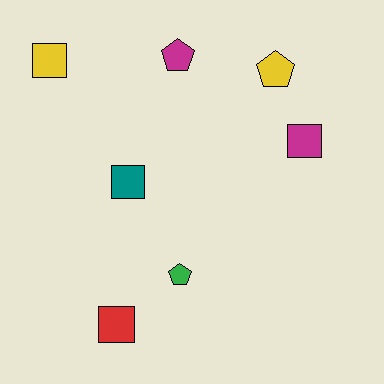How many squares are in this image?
There are 4 squares.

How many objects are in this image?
There are 7 objects.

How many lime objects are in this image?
There are no lime objects.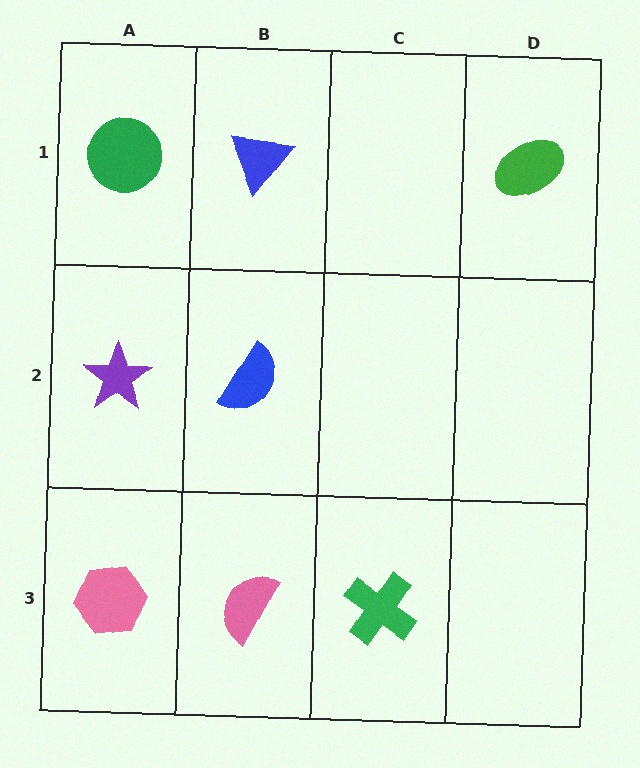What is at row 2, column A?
A purple star.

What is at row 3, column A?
A pink hexagon.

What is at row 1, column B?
A blue triangle.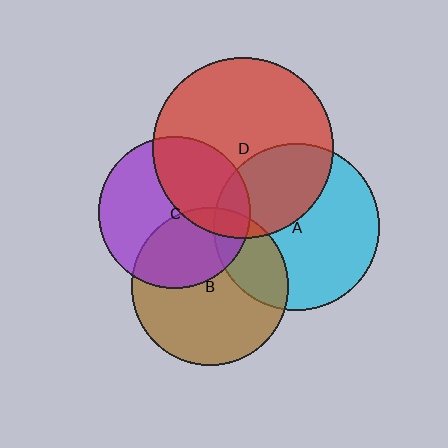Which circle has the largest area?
Circle D (red).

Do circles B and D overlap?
Yes.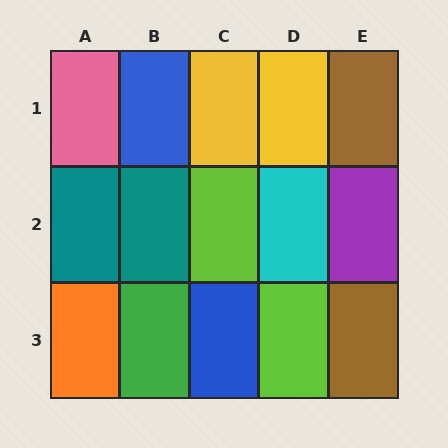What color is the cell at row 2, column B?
Teal.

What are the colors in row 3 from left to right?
Orange, green, blue, lime, brown.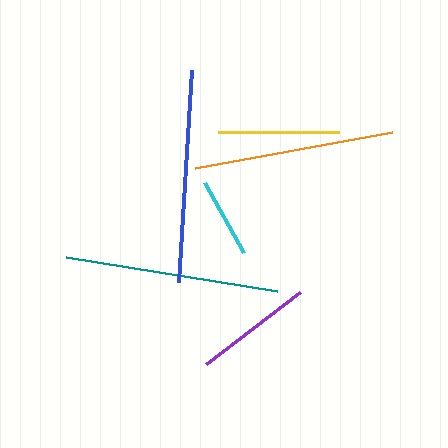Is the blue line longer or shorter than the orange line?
The blue line is longer than the orange line.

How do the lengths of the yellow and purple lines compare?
The yellow and purple lines are approximately the same length.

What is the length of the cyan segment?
The cyan segment is approximately 79 pixels long.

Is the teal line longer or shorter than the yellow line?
The teal line is longer than the yellow line.